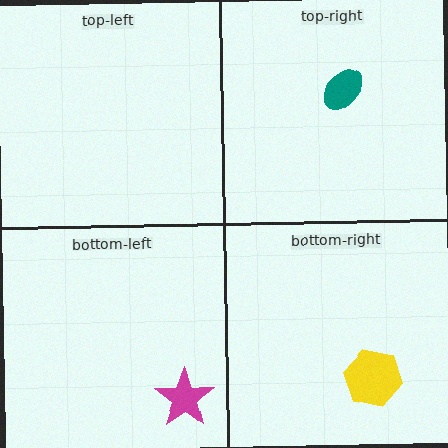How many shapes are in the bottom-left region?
1.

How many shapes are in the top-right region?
1.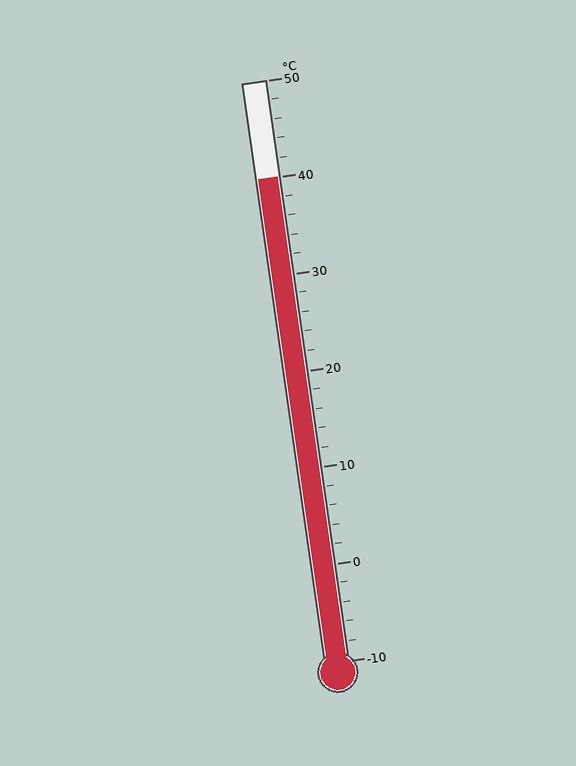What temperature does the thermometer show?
The thermometer shows approximately 40°C.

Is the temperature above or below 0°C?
The temperature is above 0°C.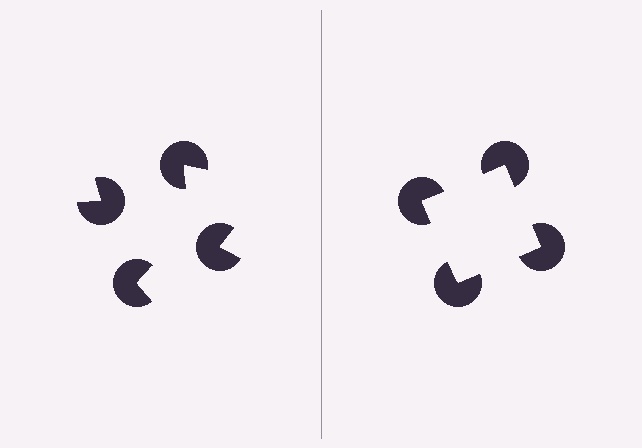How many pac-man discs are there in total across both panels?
8 — 4 on each side.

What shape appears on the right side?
An illusory square.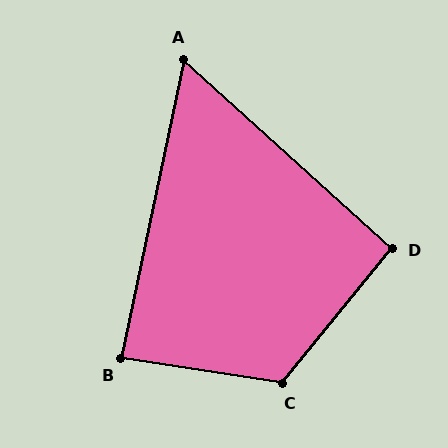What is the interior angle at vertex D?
Approximately 93 degrees (approximately right).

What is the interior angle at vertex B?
Approximately 87 degrees (approximately right).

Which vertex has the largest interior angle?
C, at approximately 120 degrees.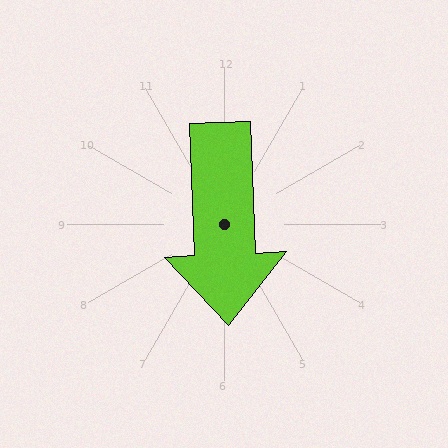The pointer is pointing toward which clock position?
Roughly 6 o'clock.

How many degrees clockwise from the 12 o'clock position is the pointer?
Approximately 178 degrees.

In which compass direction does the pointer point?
South.